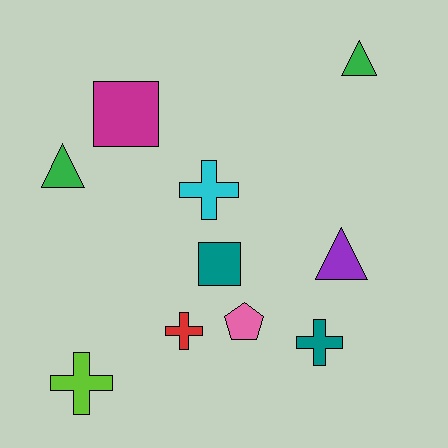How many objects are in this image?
There are 10 objects.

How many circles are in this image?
There are no circles.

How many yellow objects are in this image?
There are no yellow objects.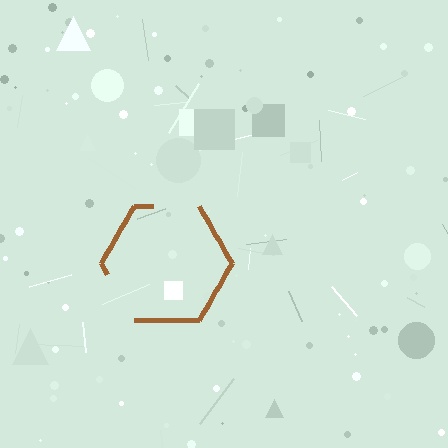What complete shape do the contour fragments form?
The contour fragments form a hexagon.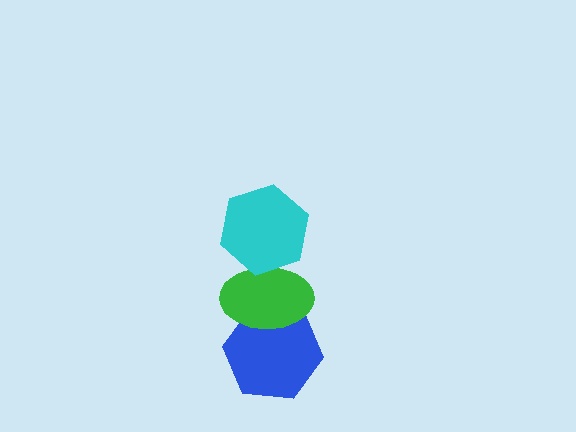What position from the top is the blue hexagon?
The blue hexagon is 3rd from the top.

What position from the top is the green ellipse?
The green ellipse is 2nd from the top.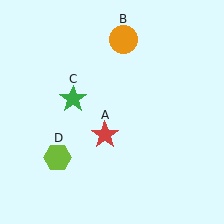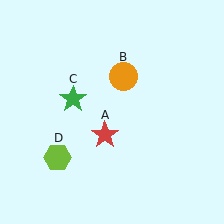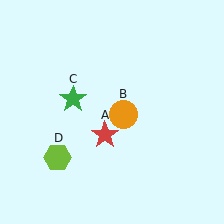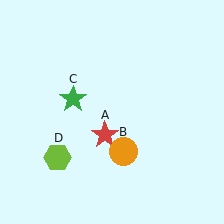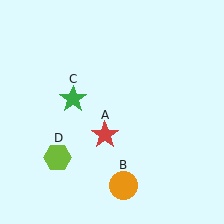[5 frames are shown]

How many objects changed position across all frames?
1 object changed position: orange circle (object B).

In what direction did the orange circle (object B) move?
The orange circle (object B) moved down.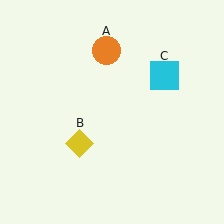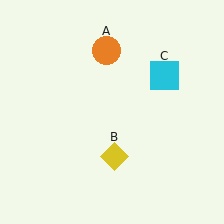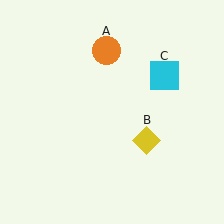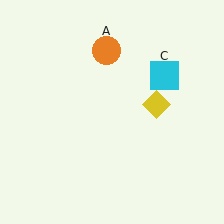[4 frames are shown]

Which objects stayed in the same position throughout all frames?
Orange circle (object A) and cyan square (object C) remained stationary.